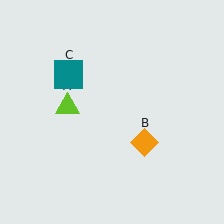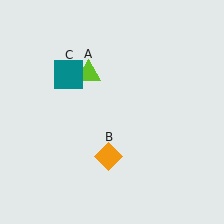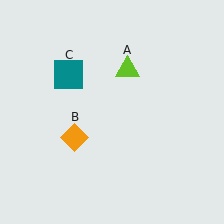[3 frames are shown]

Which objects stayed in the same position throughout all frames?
Teal square (object C) remained stationary.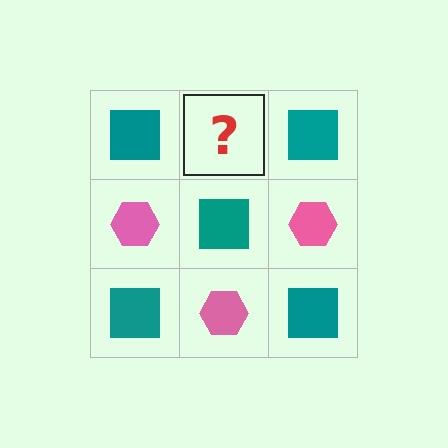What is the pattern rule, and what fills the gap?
The rule is that it alternates teal square and pink hexagon in a checkerboard pattern. The gap should be filled with a pink hexagon.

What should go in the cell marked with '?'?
The missing cell should contain a pink hexagon.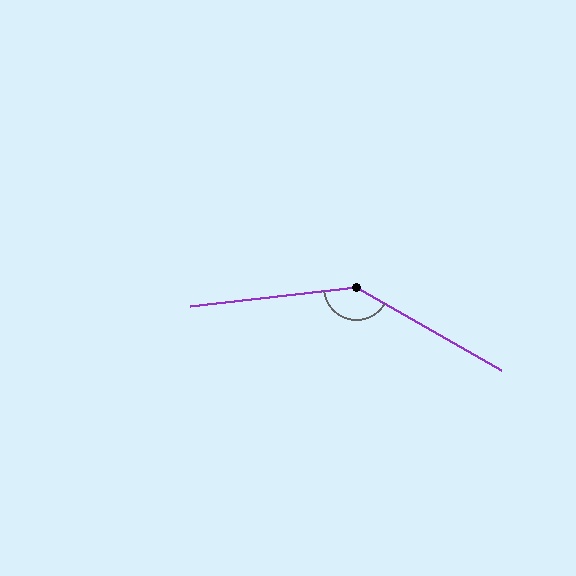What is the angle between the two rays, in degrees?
Approximately 144 degrees.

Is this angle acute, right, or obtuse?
It is obtuse.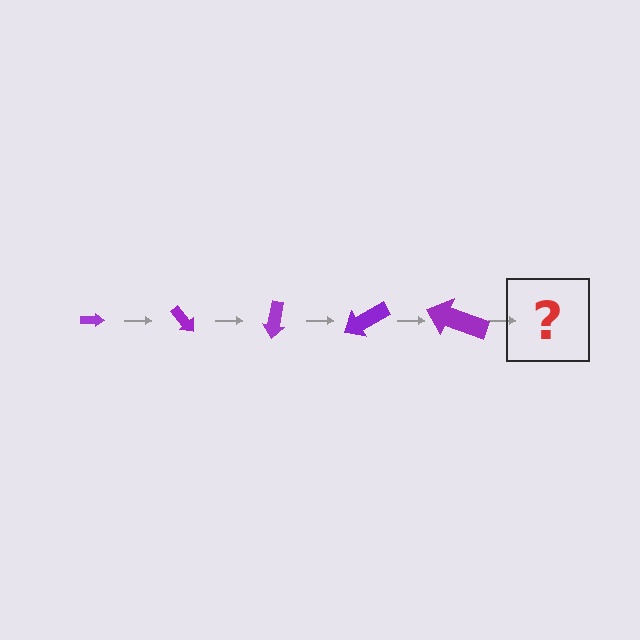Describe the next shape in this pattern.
It should be an arrow, larger than the previous one and rotated 250 degrees from the start.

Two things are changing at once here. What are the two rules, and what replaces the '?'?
The two rules are that the arrow grows larger each step and it rotates 50 degrees each step. The '?' should be an arrow, larger than the previous one and rotated 250 degrees from the start.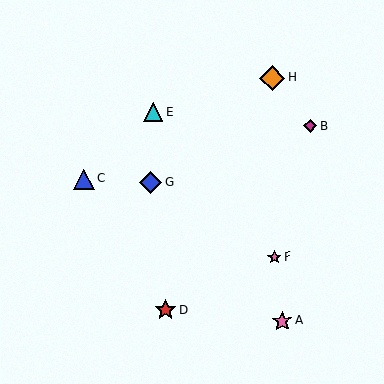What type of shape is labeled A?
Shape A is a pink star.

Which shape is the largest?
The orange diamond (labeled H) is the largest.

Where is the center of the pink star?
The center of the pink star is at (275, 257).